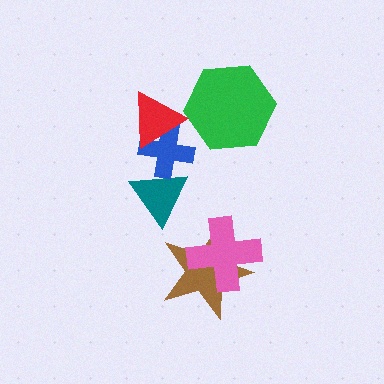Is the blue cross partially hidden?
Yes, it is partially covered by another shape.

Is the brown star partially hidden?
Yes, it is partially covered by another shape.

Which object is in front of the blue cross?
The red triangle is in front of the blue cross.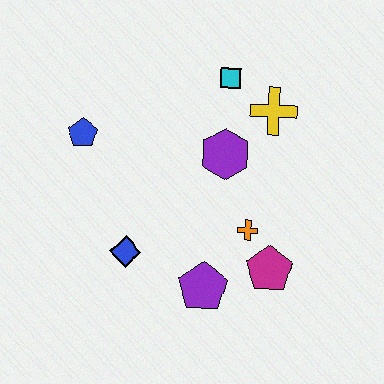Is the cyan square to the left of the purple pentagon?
No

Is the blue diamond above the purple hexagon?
No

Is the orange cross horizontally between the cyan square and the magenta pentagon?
Yes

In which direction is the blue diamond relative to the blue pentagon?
The blue diamond is below the blue pentagon.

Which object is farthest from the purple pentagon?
The cyan square is farthest from the purple pentagon.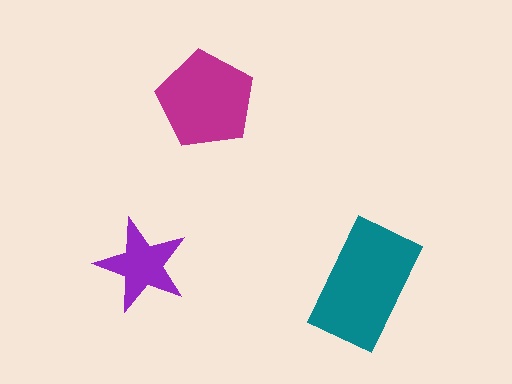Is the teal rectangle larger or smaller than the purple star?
Larger.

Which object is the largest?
The teal rectangle.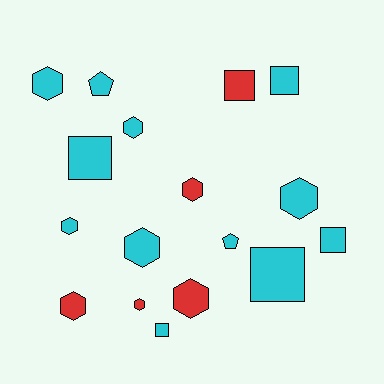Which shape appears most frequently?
Hexagon, with 9 objects.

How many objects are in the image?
There are 17 objects.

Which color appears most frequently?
Cyan, with 12 objects.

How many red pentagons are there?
There are no red pentagons.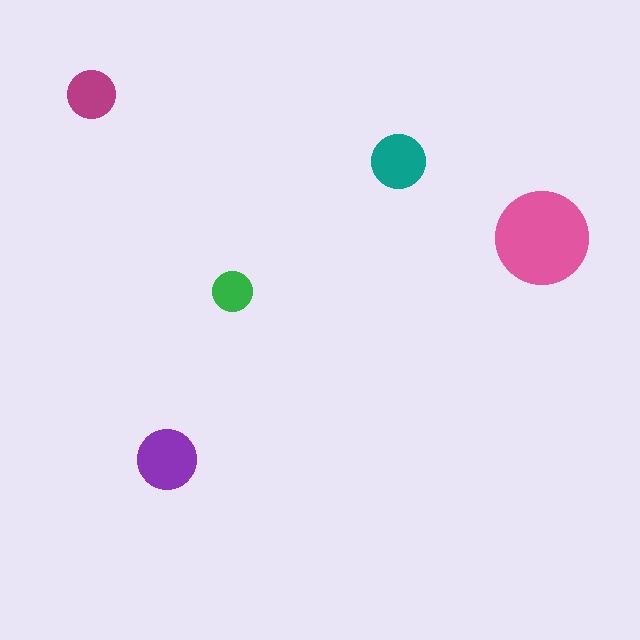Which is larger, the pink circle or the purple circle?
The pink one.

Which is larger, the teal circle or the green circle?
The teal one.